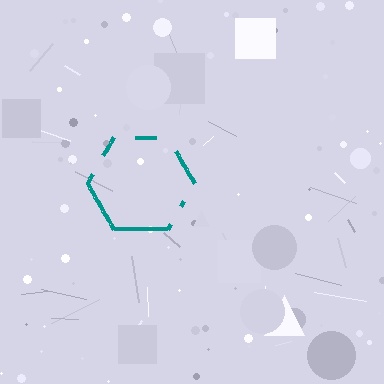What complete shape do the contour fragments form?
The contour fragments form a hexagon.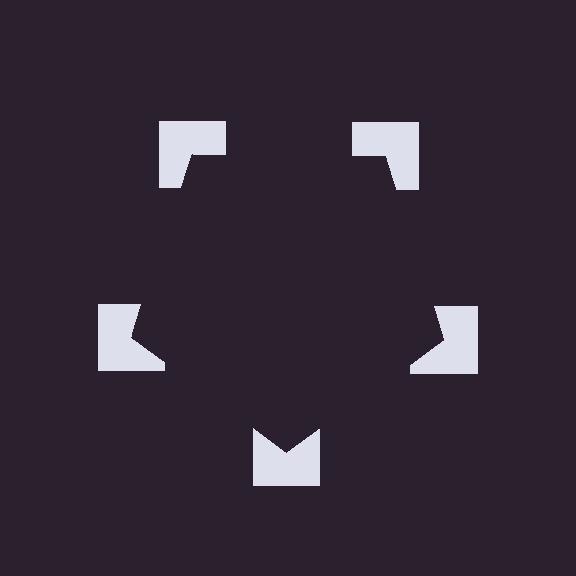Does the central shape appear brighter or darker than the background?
It typically appears slightly darker than the background, even though no actual brightness change is drawn.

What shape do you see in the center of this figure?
An illusory pentagon — its edges are inferred from the aligned wedge cuts in the notched squares, not physically drawn.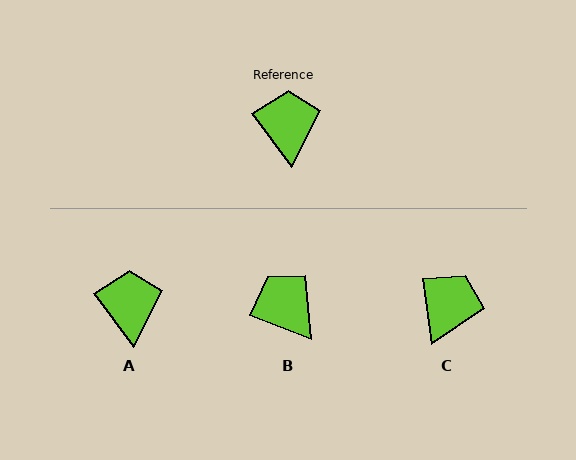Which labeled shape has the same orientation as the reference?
A.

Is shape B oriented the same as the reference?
No, it is off by about 33 degrees.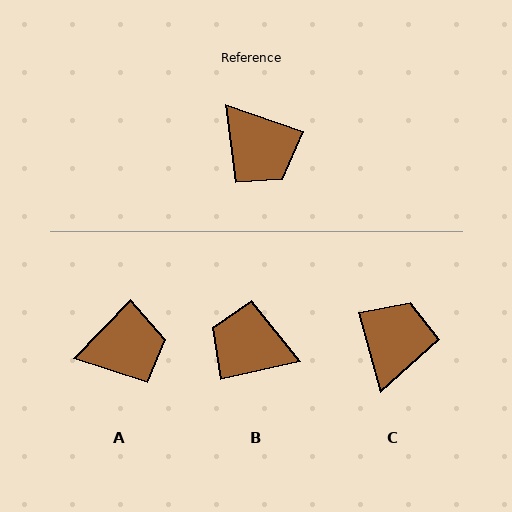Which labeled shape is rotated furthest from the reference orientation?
B, about 149 degrees away.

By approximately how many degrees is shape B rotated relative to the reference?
Approximately 149 degrees clockwise.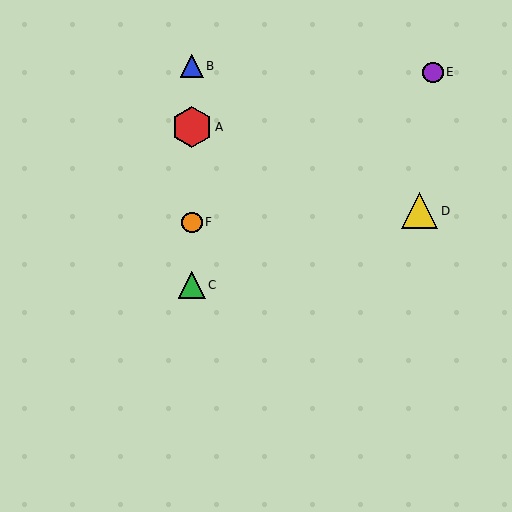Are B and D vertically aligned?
No, B is at x≈192 and D is at x≈420.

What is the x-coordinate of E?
Object E is at x≈433.